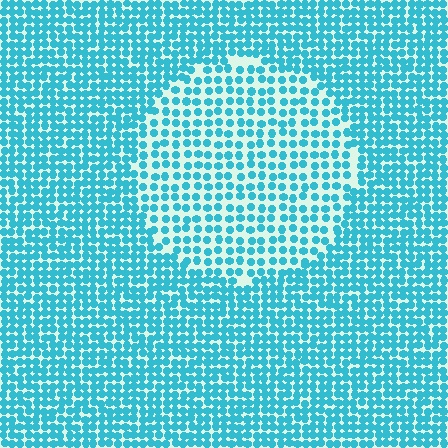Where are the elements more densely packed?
The elements are more densely packed outside the circle boundary.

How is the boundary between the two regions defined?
The boundary is defined by a change in element density (approximately 1.7x ratio). All elements are the same color, size, and shape.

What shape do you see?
I see a circle.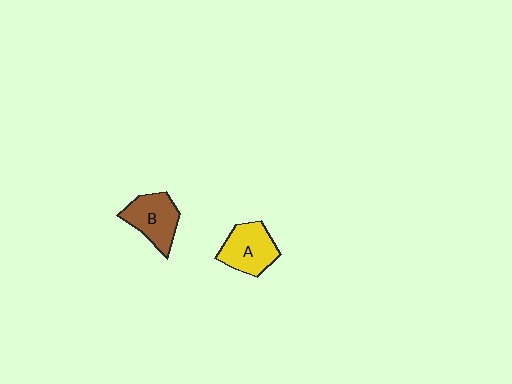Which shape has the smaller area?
Shape B (brown).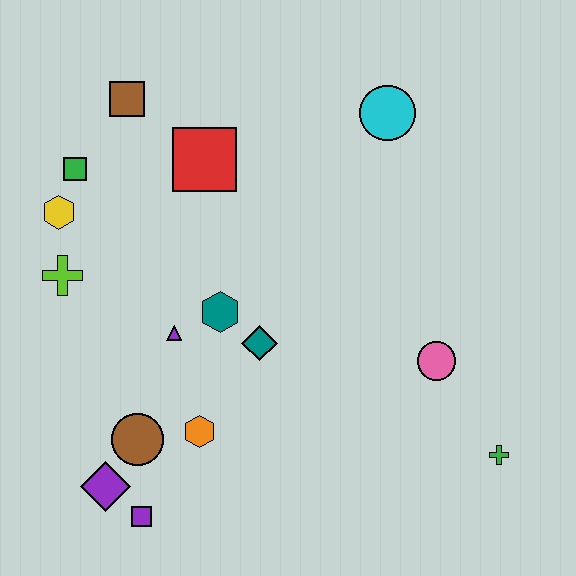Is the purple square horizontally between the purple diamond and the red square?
Yes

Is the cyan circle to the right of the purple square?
Yes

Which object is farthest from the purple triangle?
The green cross is farthest from the purple triangle.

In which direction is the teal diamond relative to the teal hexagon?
The teal diamond is to the right of the teal hexagon.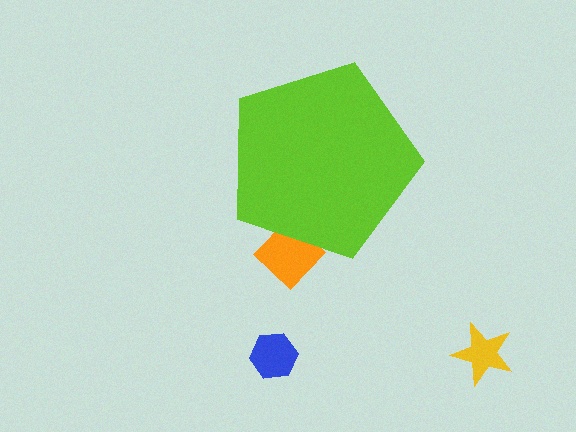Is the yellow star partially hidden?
No, the yellow star is fully visible.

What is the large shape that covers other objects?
A lime pentagon.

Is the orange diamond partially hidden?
Yes, the orange diamond is partially hidden behind the lime pentagon.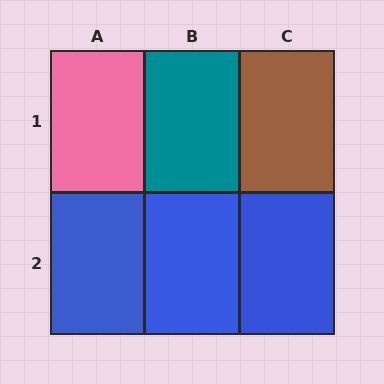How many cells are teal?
1 cell is teal.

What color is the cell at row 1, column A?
Pink.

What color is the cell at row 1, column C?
Brown.